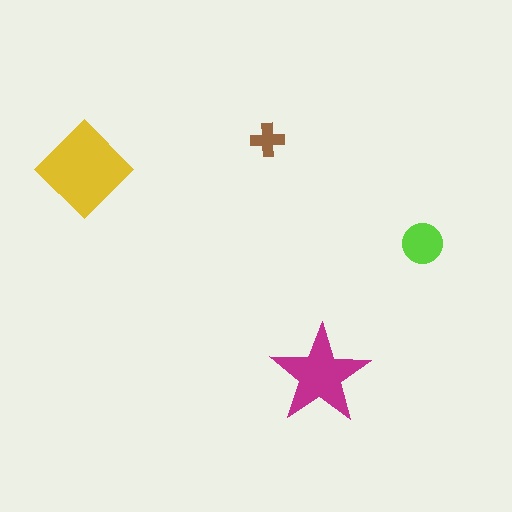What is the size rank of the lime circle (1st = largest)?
3rd.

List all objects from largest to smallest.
The yellow diamond, the magenta star, the lime circle, the brown cross.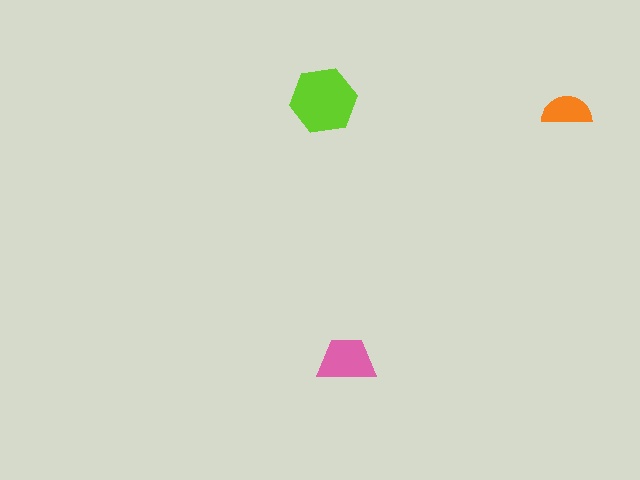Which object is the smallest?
The orange semicircle.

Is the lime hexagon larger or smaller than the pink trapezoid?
Larger.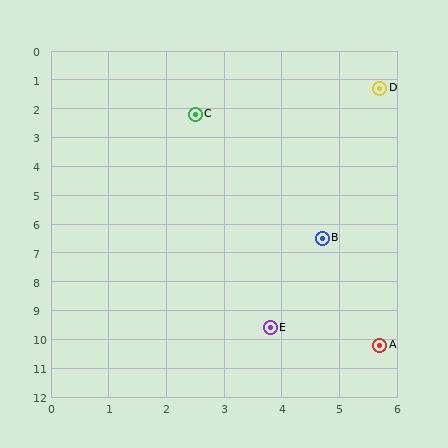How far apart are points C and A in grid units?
Points C and A are about 8.6 grid units apart.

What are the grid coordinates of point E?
Point E is at approximately (3.8, 9.6).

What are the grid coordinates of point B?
Point B is at approximately (4.7, 6.5).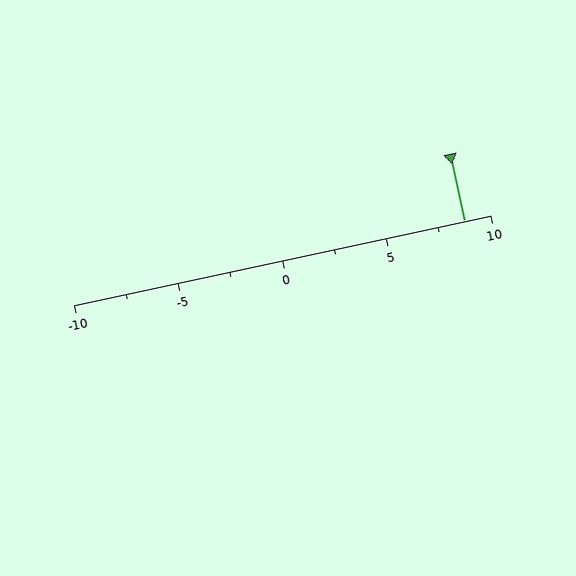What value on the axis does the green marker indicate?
The marker indicates approximately 8.8.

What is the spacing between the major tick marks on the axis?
The major ticks are spaced 5 apart.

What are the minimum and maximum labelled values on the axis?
The axis runs from -10 to 10.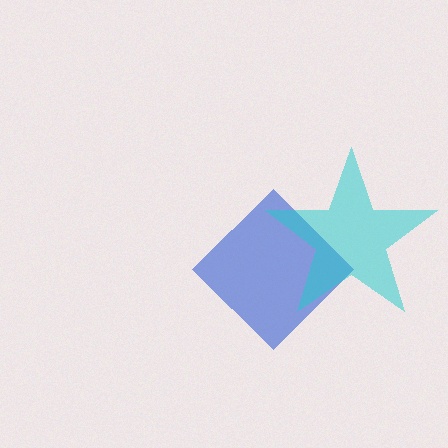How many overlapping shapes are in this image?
There are 2 overlapping shapes in the image.